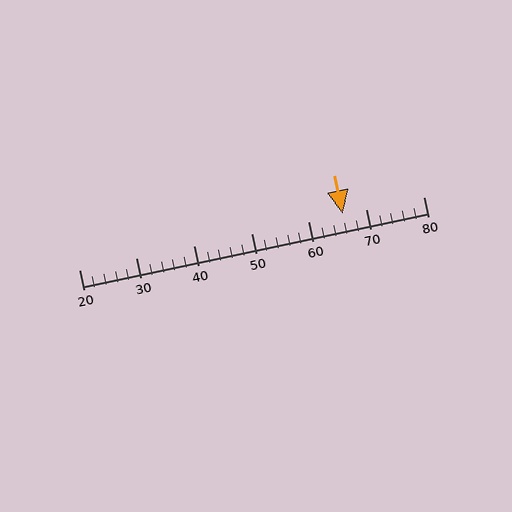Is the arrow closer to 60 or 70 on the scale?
The arrow is closer to 70.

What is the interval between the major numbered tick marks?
The major tick marks are spaced 10 units apart.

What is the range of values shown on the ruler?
The ruler shows values from 20 to 80.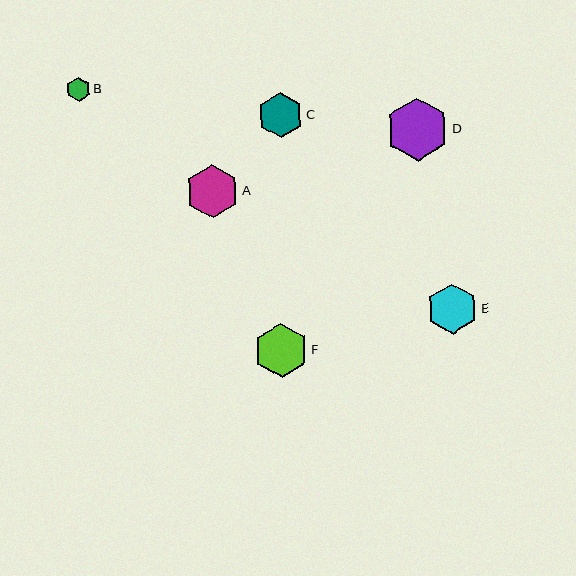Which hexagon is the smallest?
Hexagon B is the smallest with a size of approximately 24 pixels.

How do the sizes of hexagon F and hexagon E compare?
Hexagon F and hexagon E are approximately the same size.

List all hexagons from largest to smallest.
From largest to smallest: D, F, A, E, C, B.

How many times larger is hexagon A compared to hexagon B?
Hexagon A is approximately 2.3 times the size of hexagon B.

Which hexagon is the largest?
Hexagon D is the largest with a size of approximately 63 pixels.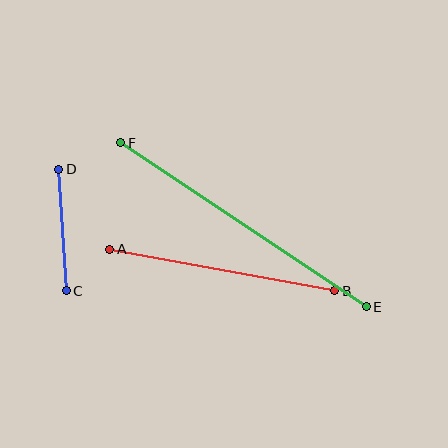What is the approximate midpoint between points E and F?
The midpoint is at approximately (243, 225) pixels.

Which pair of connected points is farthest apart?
Points E and F are farthest apart.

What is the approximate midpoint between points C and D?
The midpoint is at approximately (63, 230) pixels.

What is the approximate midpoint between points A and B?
The midpoint is at approximately (222, 270) pixels.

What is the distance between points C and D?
The distance is approximately 122 pixels.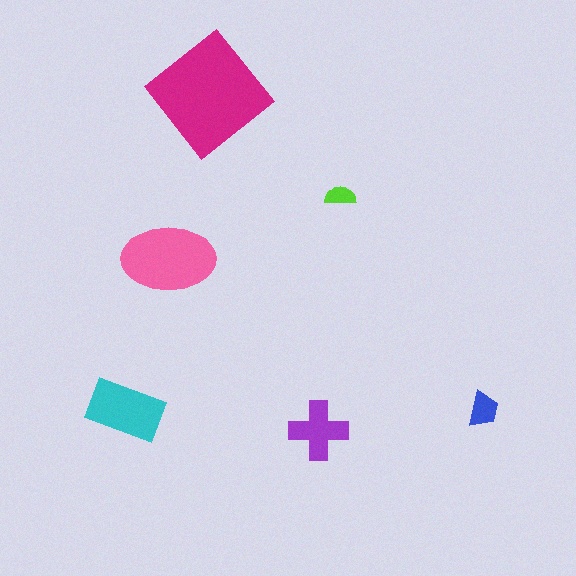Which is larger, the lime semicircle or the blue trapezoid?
The blue trapezoid.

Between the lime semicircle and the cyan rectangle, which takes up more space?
The cyan rectangle.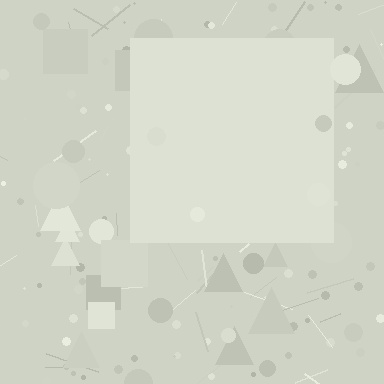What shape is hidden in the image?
A square is hidden in the image.